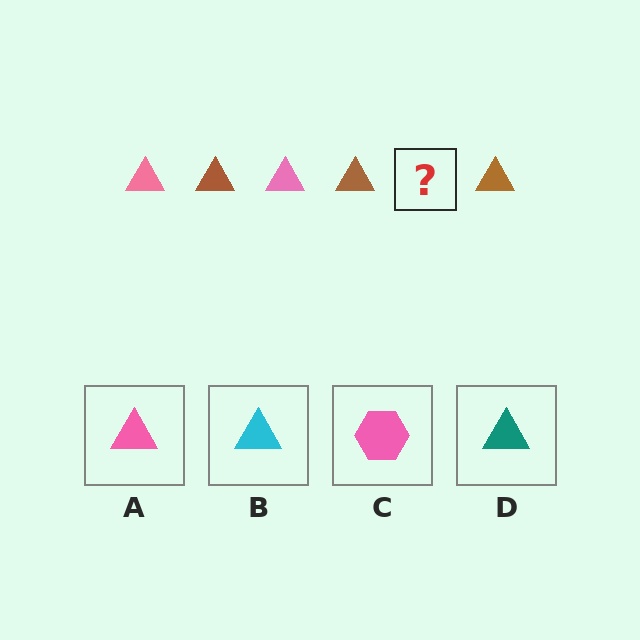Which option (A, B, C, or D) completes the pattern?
A.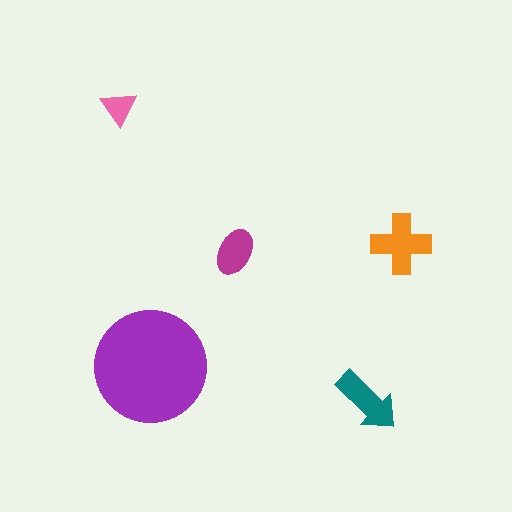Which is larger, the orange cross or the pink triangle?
The orange cross.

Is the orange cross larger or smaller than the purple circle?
Smaller.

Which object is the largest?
The purple circle.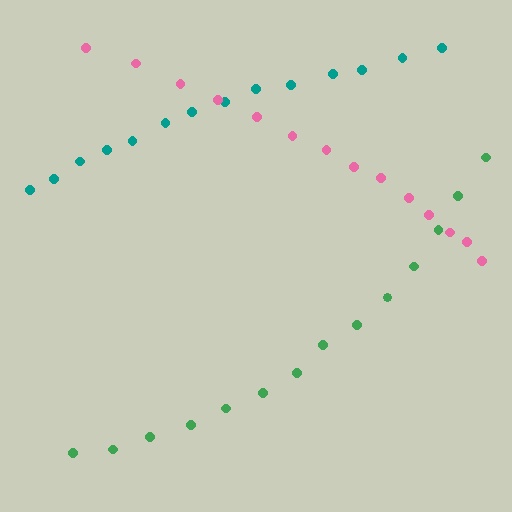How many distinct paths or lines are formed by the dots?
There are 3 distinct paths.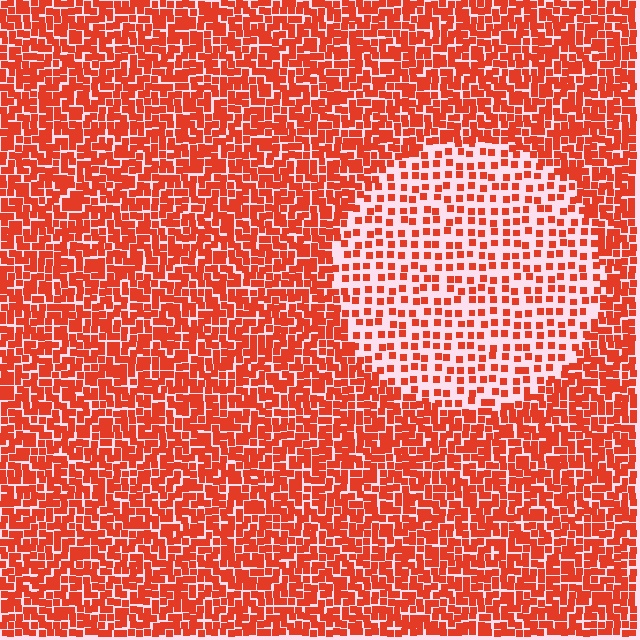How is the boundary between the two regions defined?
The boundary is defined by a change in element density (approximately 2.2x ratio). All elements are the same color, size, and shape.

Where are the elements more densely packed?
The elements are more densely packed outside the circle boundary.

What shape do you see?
I see a circle.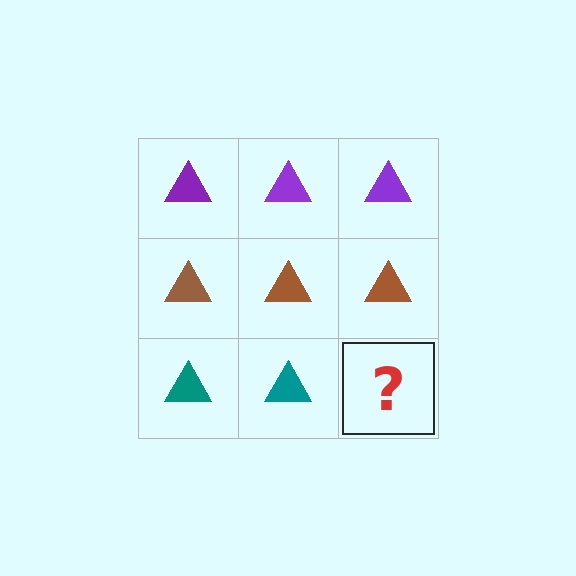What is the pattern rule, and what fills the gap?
The rule is that each row has a consistent color. The gap should be filled with a teal triangle.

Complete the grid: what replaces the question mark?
The question mark should be replaced with a teal triangle.